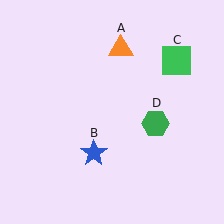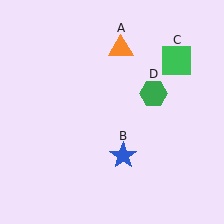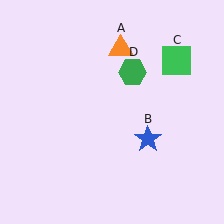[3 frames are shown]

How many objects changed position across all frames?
2 objects changed position: blue star (object B), green hexagon (object D).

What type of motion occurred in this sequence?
The blue star (object B), green hexagon (object D) rotated counterclockwise around the center of the scene.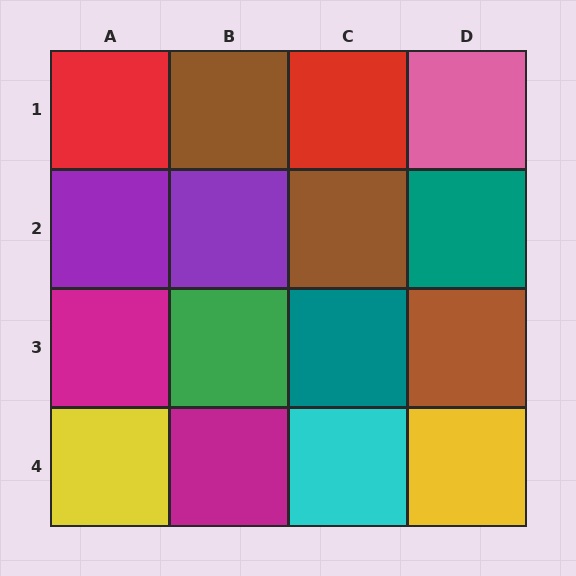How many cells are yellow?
2 cells are yellow.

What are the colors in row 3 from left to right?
Magenta, green, teal, brown.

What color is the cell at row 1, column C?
Red.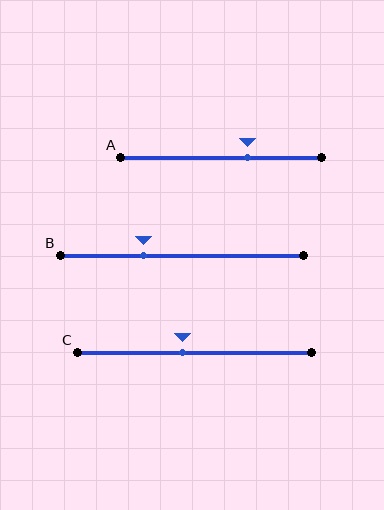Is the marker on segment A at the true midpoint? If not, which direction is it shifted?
No, the marker on segment A is shifted to the right by about 13% of the segment length.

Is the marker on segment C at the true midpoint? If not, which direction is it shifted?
No, the marker on segment C is shifted to the left by about 5% of the segment length.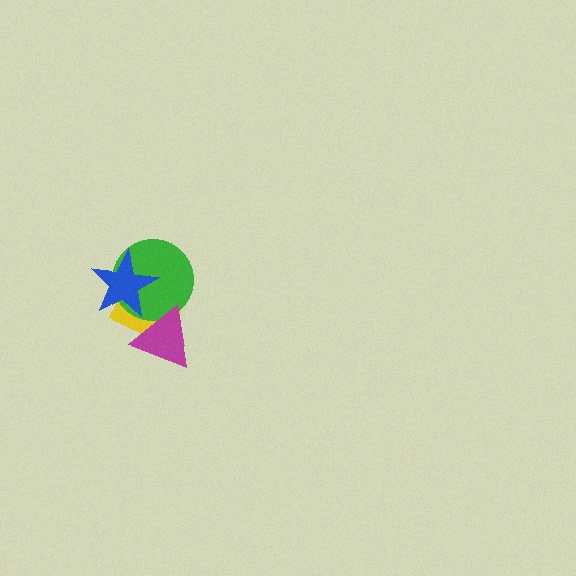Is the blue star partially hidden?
No, no other shape covers it.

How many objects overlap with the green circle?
3 objects overlap with the green circle.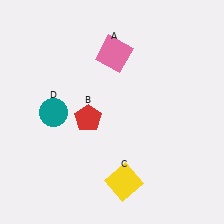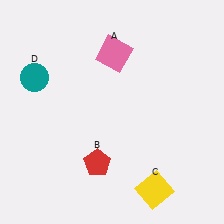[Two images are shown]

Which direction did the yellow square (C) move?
The yellow square (C) moved right.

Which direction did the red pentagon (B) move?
The red pentagon (B) moved down.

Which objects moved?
The objects that moved are: the red pentagon (B), the yellow square (C), the teal circle (D).